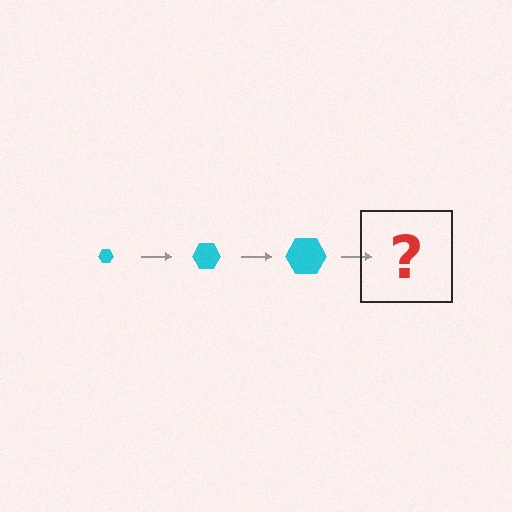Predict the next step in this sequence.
The next step is a cyan hexagon, larger than the previous one.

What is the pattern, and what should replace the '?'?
The pattern is that the hexagon gets progressively larger each step. The '?' should be a cyan hexagon, larger than the previous one.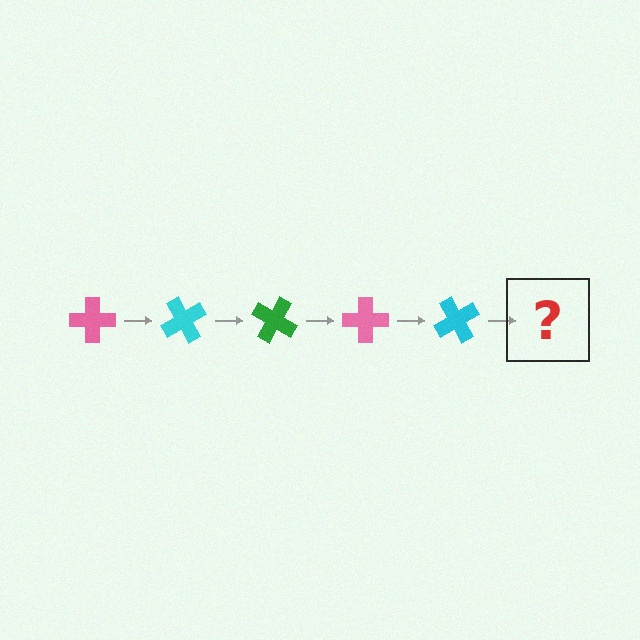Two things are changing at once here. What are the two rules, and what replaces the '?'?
The two rules are that it rotates 60 degrees each step and the color cycles through pink, cyan, and green. The '?' should be a green cross, rotated 300 degrees from the start.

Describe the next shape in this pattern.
It should be a green cross, rotated 300 degrees from the start.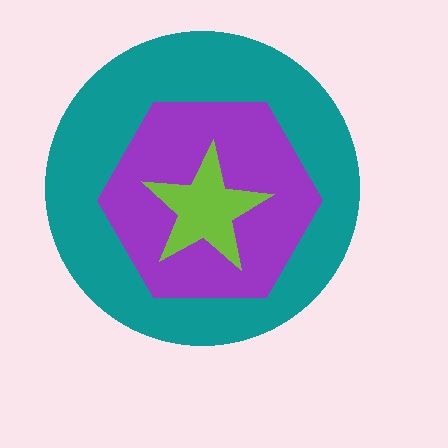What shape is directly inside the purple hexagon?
The lime star.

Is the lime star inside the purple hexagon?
Yes.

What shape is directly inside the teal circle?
The purple hexagon.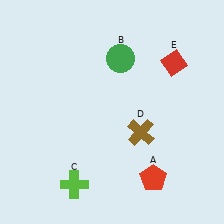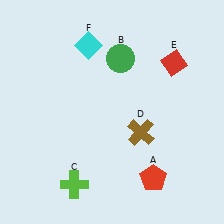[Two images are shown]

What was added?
A cyan diamond (F) was added in Image 2.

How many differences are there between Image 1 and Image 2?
There is 1 difference between the two images.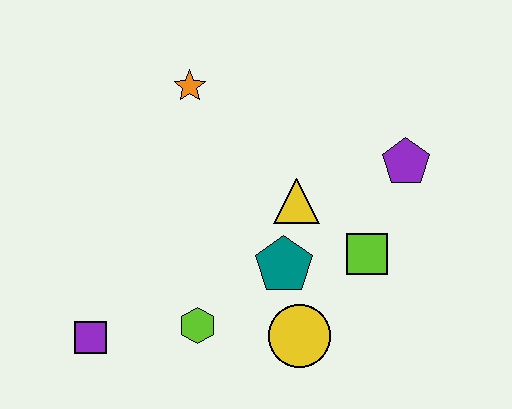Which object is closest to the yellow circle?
The teal pentagon is closest to the yellow circle.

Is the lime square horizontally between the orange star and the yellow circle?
No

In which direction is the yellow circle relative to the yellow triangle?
The yellow circle is below the yellow triangle.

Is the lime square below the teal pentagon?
No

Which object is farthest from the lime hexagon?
The purple pentagon is farthest from the lime hexagon.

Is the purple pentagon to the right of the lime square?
Yes